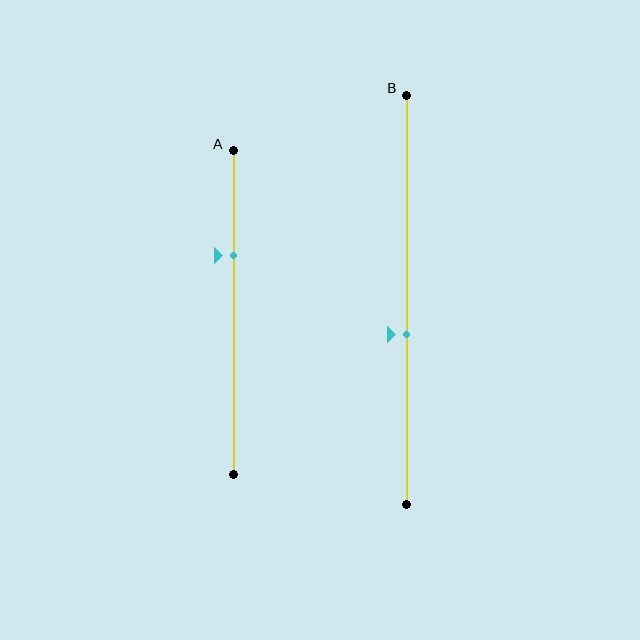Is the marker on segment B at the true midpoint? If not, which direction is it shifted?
No, the marker on segment B is shifted downward by about 9% of the segment length.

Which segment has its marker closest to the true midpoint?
Segment B has its marker closest to the true midpoint.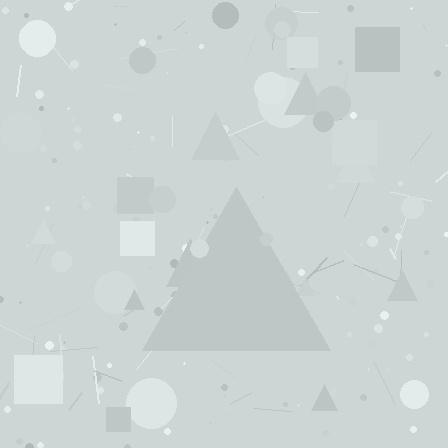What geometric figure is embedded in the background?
A triangle is embedded in the background.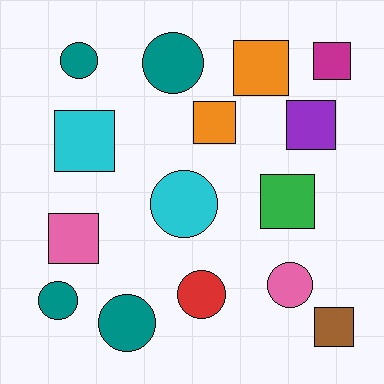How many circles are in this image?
There are 7 circles.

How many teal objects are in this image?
There are 4 teal objects.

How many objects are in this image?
There are 15 objects.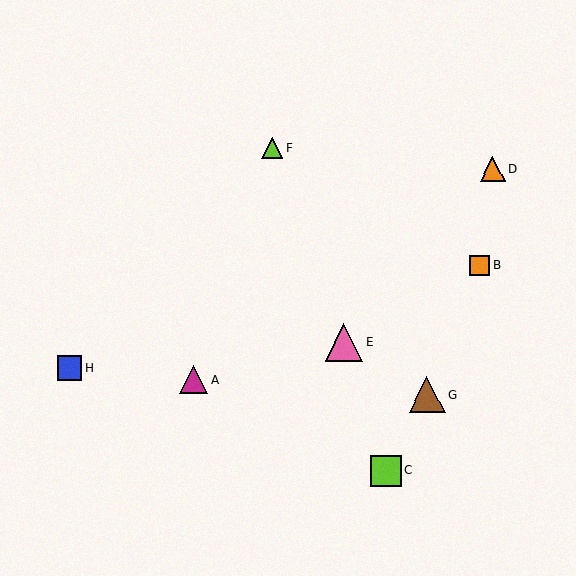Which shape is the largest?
The pink triangle (labeled E) is the largest.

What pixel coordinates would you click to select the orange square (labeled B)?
Click at (479, 266) to select the orange square B.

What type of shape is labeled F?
Shape F is a lime triangle.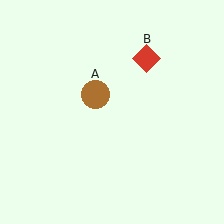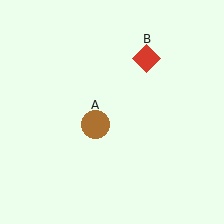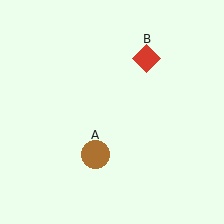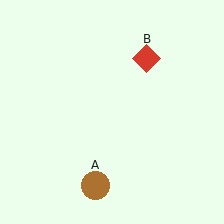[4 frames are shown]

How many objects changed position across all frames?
1 object changed position: brown circle (object A).